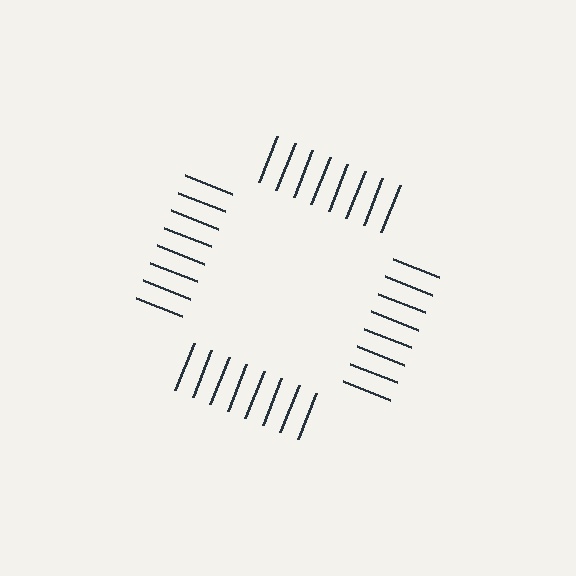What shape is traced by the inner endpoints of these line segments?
An illusory square — the line segments terminate on its edges but no continuous stroke is drawn.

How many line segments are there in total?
32 — 8 along each of the 4 edges.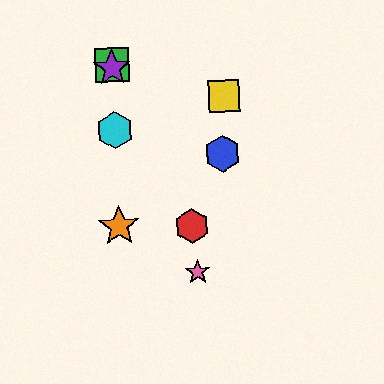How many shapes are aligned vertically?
4 shapes (the green square, the purple star, the orange star, the cyan hexagon) are aligned vertically.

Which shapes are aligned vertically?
The green square, the purple star, the orange star, the cyan hexagon are aligned vertically.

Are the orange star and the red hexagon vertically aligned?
No, the orange star is at x≈119 and the red hexagon is at x≈192.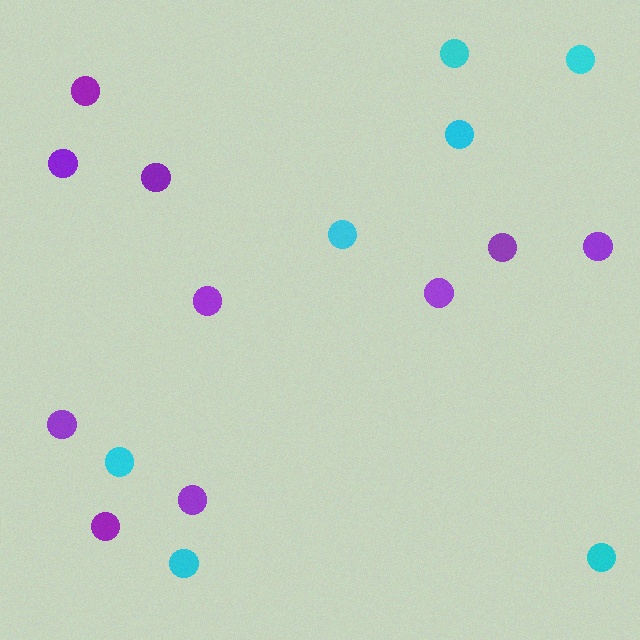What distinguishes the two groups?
There are 2 groups: one group of purple circles (10) and one group of cyan circles (7).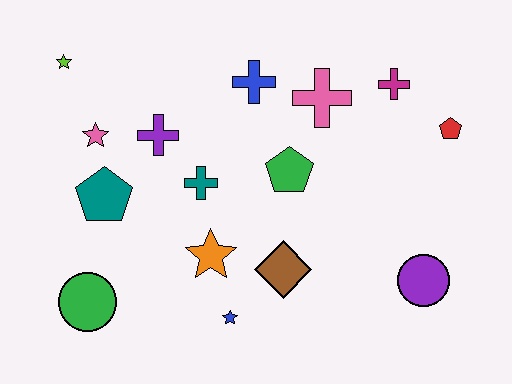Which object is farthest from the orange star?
The red pentagon is farthest from the orange star.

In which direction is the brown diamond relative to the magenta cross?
The brown diamond is below the magenta cross.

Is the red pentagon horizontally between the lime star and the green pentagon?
No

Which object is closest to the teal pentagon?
The pink star is closest to the teal pentagon.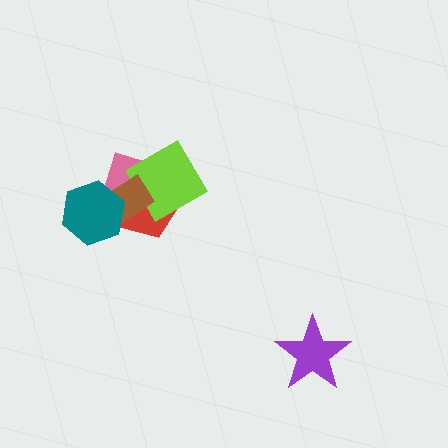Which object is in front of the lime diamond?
The brown rectangle is in front of the lime diamond.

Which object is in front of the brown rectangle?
The teal hexagon is in front of the brown rectangle.